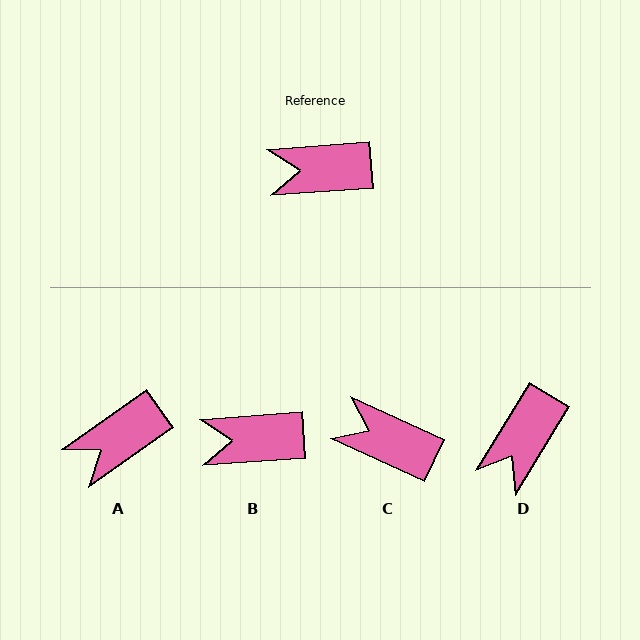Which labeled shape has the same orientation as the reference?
B.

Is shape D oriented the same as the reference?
No, it is off by about 54 degrees.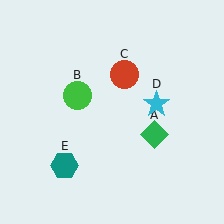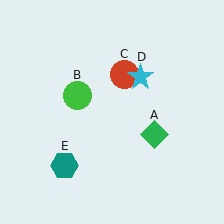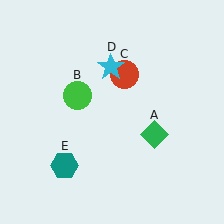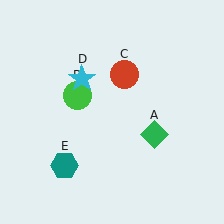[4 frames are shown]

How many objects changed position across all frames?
1 object changed position: cyan star (object D).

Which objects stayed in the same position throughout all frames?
Green diamond (object A) and green circle (object B) and red circle (object C) and teal hexagon (object E) remained stationary.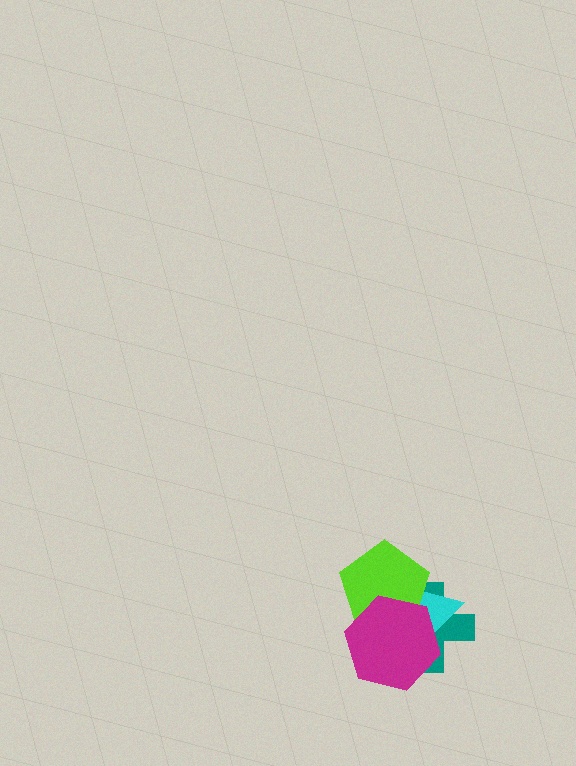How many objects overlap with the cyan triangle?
3 objects overlap with the cyan triangle.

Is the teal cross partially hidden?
Yes, it is partially covered by another shape.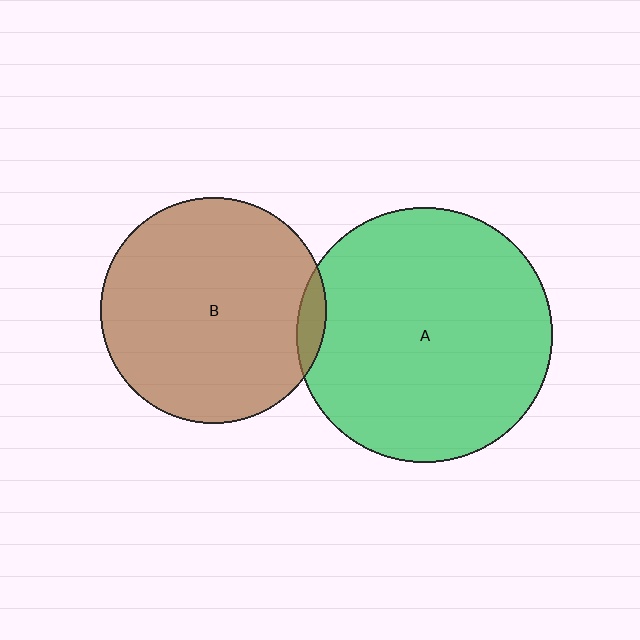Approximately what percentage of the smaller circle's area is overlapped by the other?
Approximately 5%.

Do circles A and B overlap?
Yes.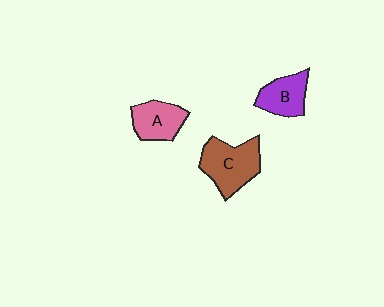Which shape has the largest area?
Shape C (brown).